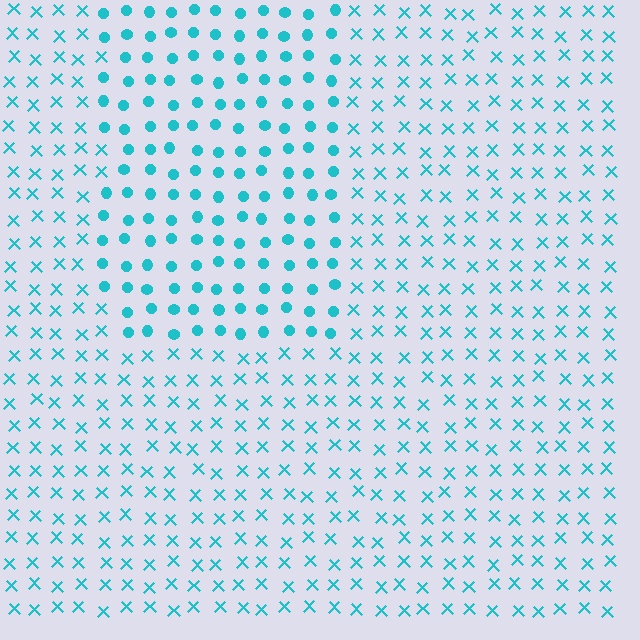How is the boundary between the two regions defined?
The boundary is defined by a change in element shape: circles inside vs. X marks outside. All elements share the same color and spacing.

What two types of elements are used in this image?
The image uses circles inside the rectangle region and X marks outside it.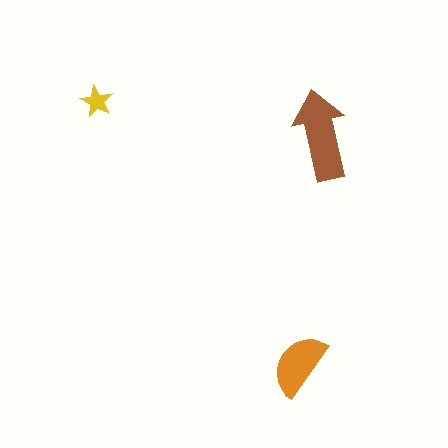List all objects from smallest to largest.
The yellow star, the orange semicircle, the brown arrow.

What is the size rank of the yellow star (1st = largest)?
3rd.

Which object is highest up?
The yellow star is topmost.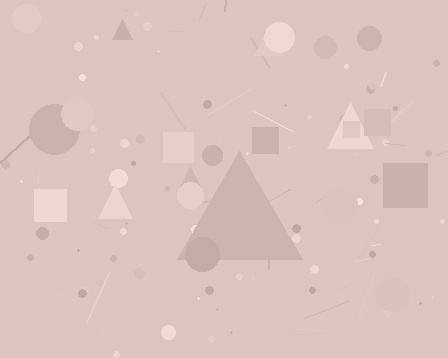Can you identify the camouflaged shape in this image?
The camouflaged shape is a triangle.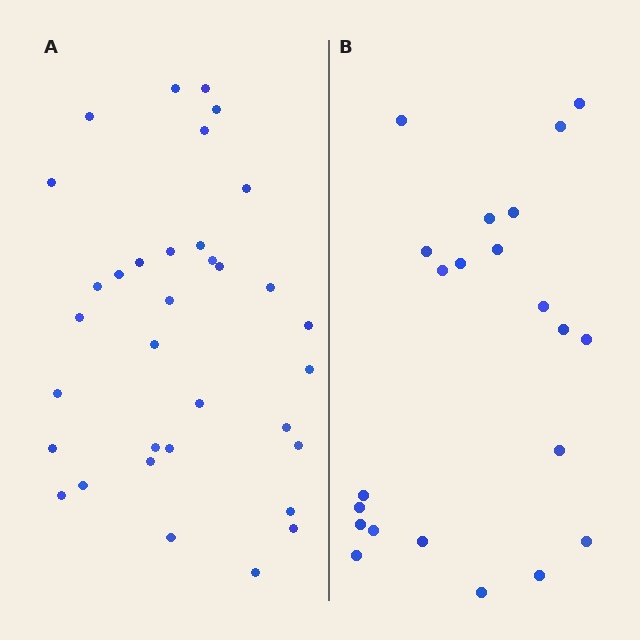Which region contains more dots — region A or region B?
Region A (the left region) has more dots.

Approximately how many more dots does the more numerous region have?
Region A has roughly 12 or so more dots than region B.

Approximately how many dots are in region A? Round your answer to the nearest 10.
About 30 dots. (The exact count is 34, which rounds to 30.)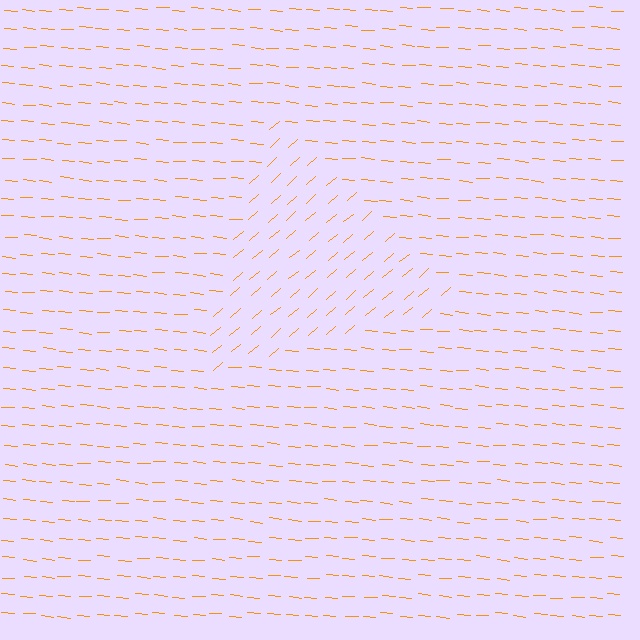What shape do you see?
I see a triangle.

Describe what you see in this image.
The image is filled with small orange line segments. A triangle region in the image has lines oriented differently from the surrounding lines, creating a visible texture boundary.